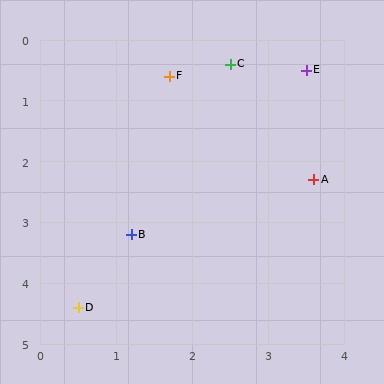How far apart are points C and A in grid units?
Points C and A are about 2.2 grid units apart.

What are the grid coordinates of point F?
Point F is at approximately (1.7, 0.6).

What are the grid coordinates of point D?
Point D is at approximately (0.5, 4.4).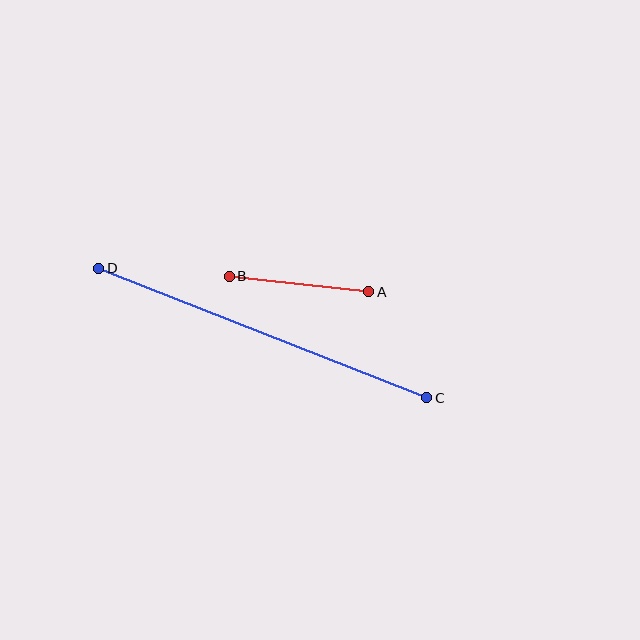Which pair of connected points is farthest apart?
Points C and D are farthest apart.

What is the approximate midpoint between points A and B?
The midpoint is at approximately (299, 284) pixels.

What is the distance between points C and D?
The distance is approximately 353 pixels.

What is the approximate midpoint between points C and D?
The midpoint is at approximately (263, 333) pixels.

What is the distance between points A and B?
The distance is approximately 140 pixels.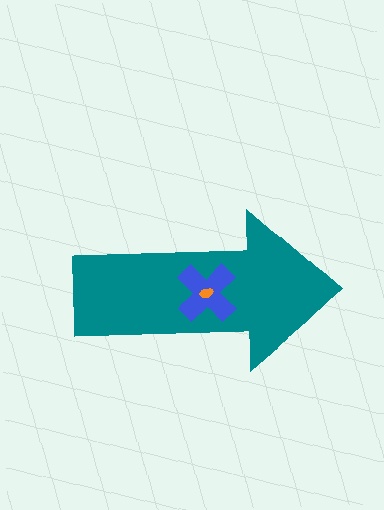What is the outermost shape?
The teal arrow.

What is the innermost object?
The orange ellipse.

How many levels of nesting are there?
3.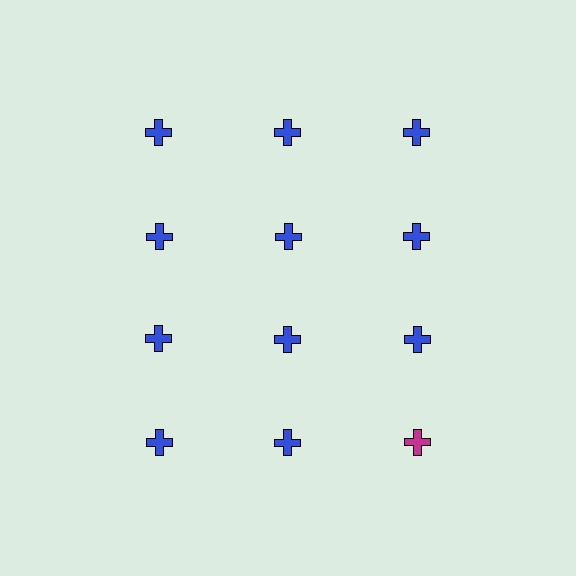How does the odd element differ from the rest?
It has a different color: magenta instead of blue.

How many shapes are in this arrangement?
There are 12 shapes arranged in a grid pattern.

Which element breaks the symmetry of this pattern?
The magenta cross in the fourth row, center column breaks the symmetry. All other shapes are blue crosses.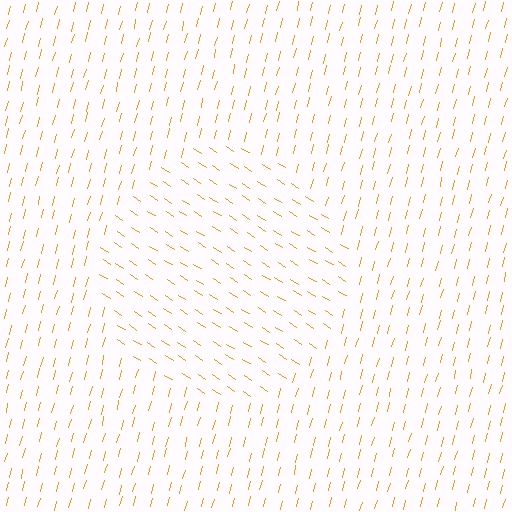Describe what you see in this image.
The image is filled with small orange line segments. A circle region in the image has lines oriented differently from the surrounding lines, creating a visible texture boundary.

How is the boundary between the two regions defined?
The boundary is defined purely by a change in line orientation (approximately 72 degrees difference). All lines are the same color and thickness.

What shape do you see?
I see a circle.